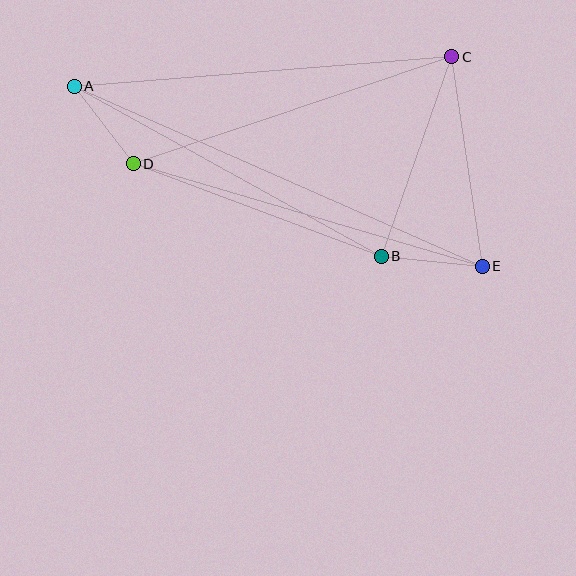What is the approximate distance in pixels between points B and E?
The distance between B and E is approximately 101 pixels.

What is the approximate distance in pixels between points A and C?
The distance between A and C is approximately 378 pixels.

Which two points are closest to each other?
Points A and D are closest to each other.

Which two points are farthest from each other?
Points A and E are farthest from each other.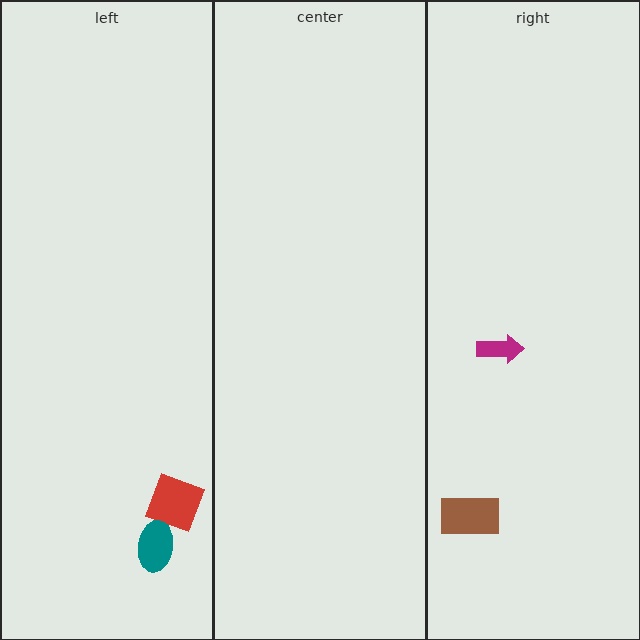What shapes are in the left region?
The red diamond, the teal ellipse.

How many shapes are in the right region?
2.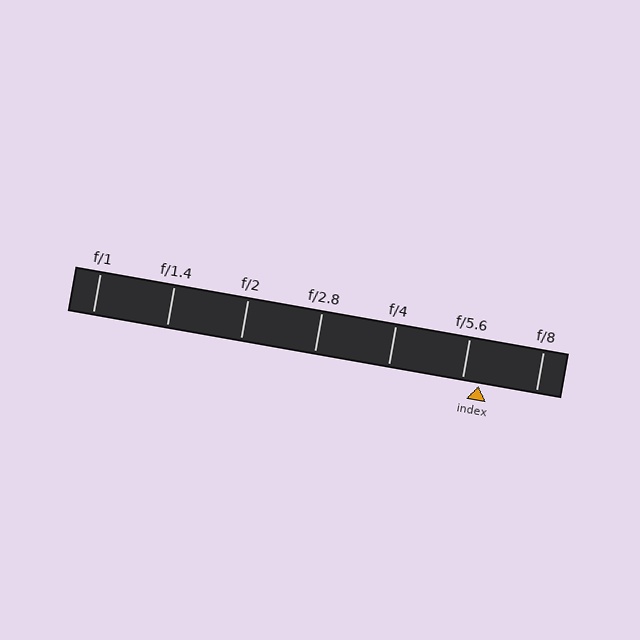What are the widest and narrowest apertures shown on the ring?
The widest aperture shown is f/1 and the narrowest is f/8.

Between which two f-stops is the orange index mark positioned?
The index mark is between f/5.6 and f/8.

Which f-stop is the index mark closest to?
The index mark is closest to f/5.6.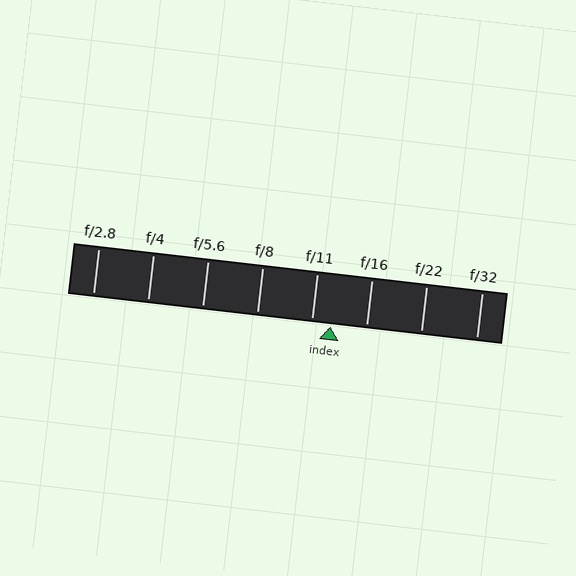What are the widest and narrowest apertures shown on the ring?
The widest aperture shown is f/2.8 and the narrowest is f/32.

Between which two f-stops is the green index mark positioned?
The index mark is between f/11 and f/16.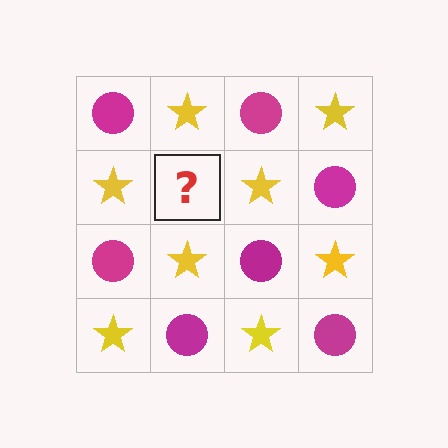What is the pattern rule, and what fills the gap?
The rule is that it alternates magenta circle and yellow star in a checkerboard pattern. The gap should be filled with a magenta circle.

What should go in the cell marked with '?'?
The missing cell should contain a magenta circle.